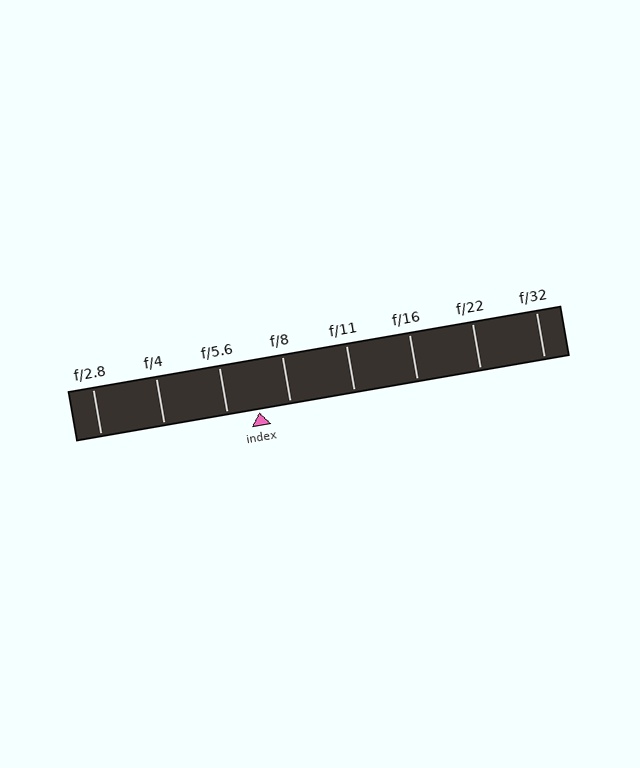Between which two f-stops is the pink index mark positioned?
The index mark is between f/5.6 and f/8.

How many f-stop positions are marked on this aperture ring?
There are 8 f-stop positions marked.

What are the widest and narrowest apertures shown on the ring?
The widest aperture shown is f/2.8 and the narrowest is f/32.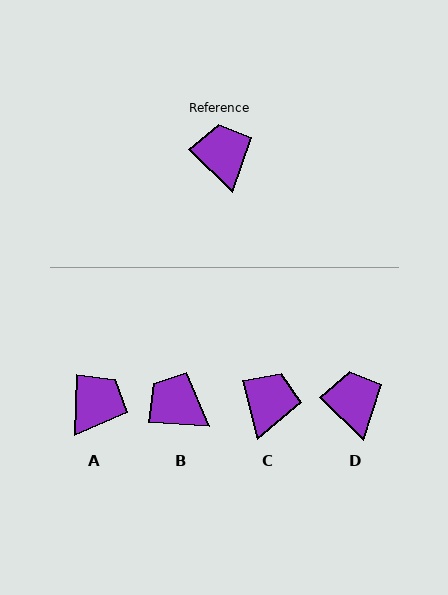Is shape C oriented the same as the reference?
No, it is off by about 32 degrees.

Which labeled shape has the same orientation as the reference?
D.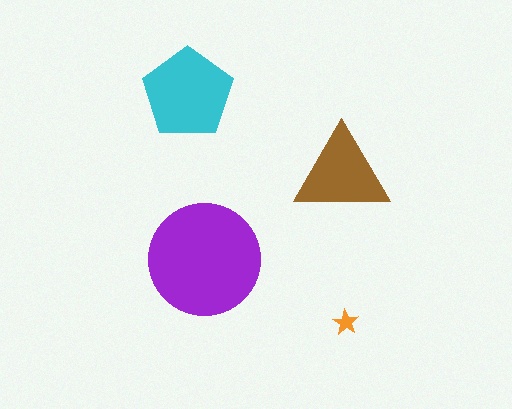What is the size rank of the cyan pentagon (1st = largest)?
2nd.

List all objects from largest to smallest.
The purple circle, the cyan pentagon, the brown triangle, the orange star.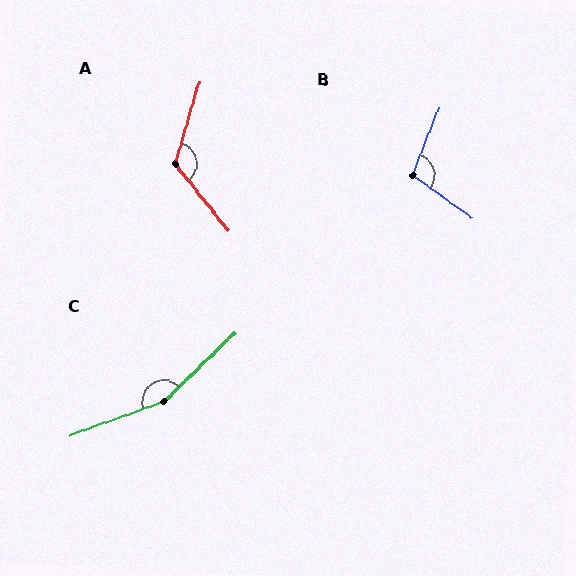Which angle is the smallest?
B, at approximately 104 degrees.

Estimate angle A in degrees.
Approximately 125 degrees.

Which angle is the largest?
C, at approximately 156 degrees.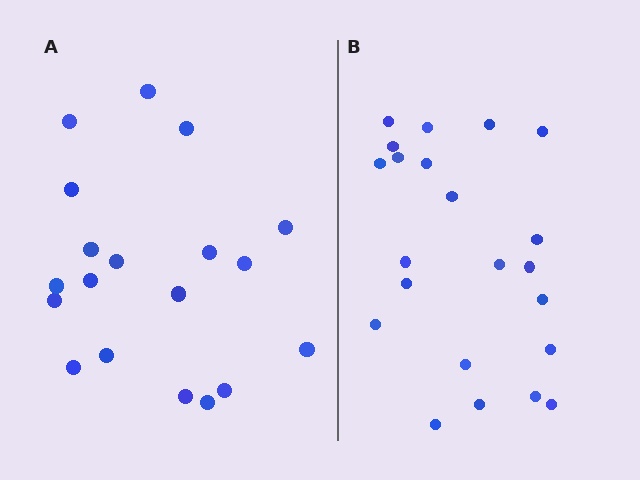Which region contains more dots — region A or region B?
Region B (the right region) has more dots.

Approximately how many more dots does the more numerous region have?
Region B has just a few more — roughly 2 or 3 more dots than region A.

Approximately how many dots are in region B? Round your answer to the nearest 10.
About 20 dots. (The exact count is 22, which rounds to 20.)